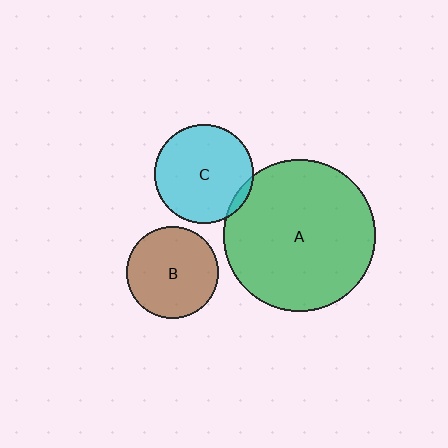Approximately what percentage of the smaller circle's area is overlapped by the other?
Approximately 5%.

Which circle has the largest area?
Circle A (green).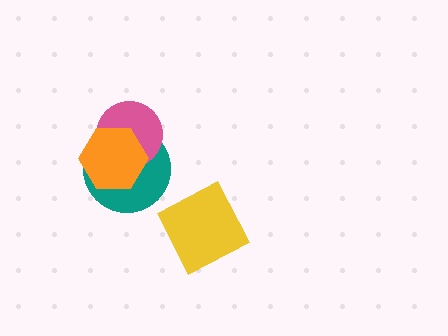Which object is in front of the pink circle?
The orange hexagon is in front of the pink circle.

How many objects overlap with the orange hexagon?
2 objects overlap with the orange hexagon.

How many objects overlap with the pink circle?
2 objects overlap with the pink circle.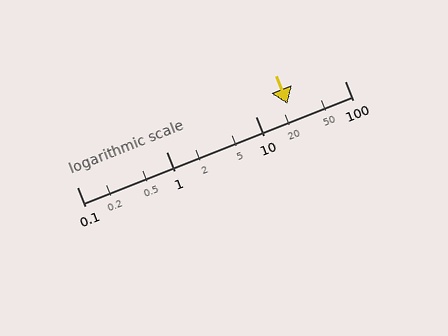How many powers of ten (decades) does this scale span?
The scale spans 3 decades, from 0.1 to 100.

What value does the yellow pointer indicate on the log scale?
The pointer indicates approximately 23.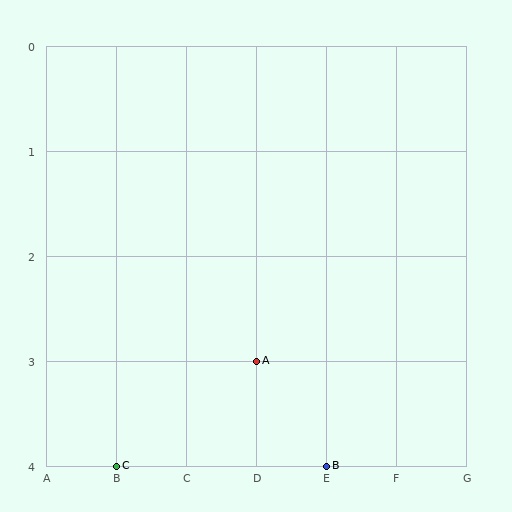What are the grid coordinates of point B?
Point B is at grid coordinates (E, 4).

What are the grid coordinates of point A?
Point A is at grid coordinates (D, 3).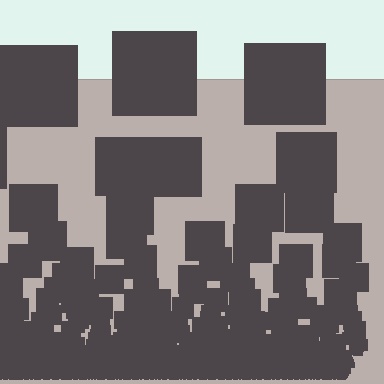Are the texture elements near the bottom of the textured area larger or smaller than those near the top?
Smaller. The gradient is inverted — elements near the bottom are smaller and denser.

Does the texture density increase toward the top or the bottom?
Density increases toward the bottom.